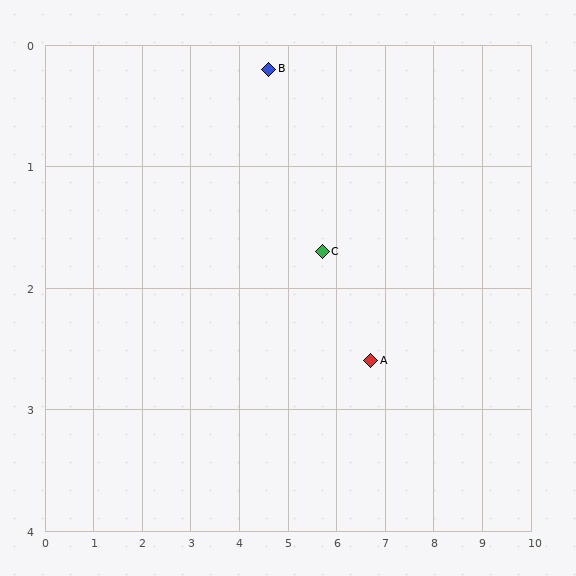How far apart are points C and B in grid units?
Points C and B are about 1.9 grid units apart.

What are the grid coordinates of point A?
Point A is at approximately (6.7, 2.6).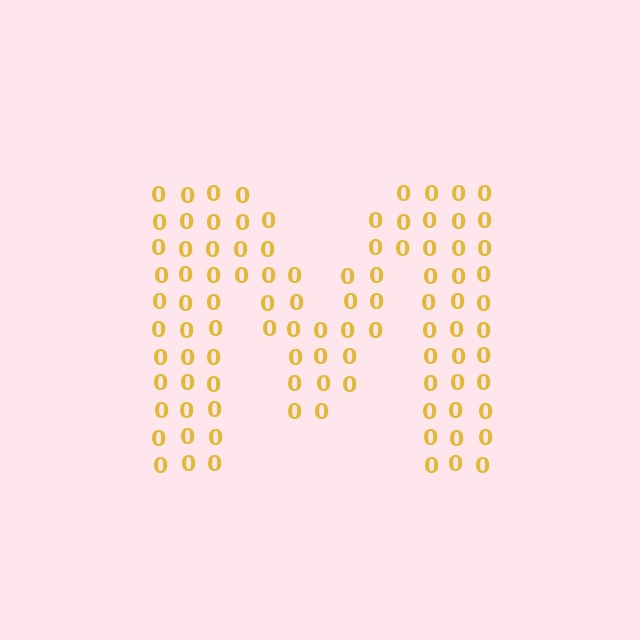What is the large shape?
The large shape is the letter M.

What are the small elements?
The small elements are digit 0's.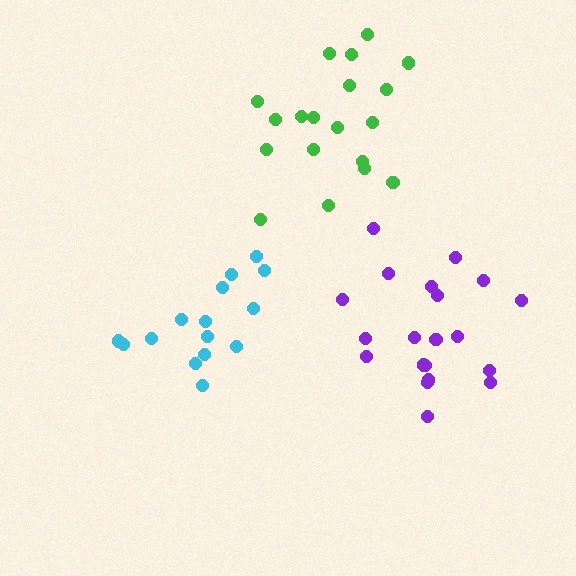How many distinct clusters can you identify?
There are 3 distinct clusters.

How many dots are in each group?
Group 1: 19 dots, Group 2: 15 dots, Group 3: 20 dots (54 total).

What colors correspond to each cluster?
The clusters are colored: green, cyan, purple.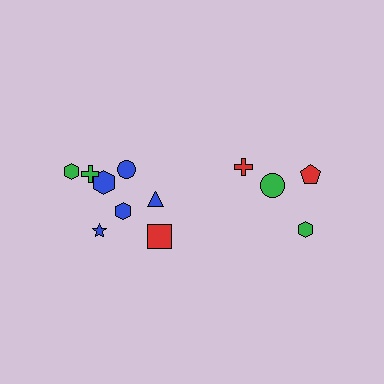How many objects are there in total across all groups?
There are 12 objects.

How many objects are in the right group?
There are 4 objects.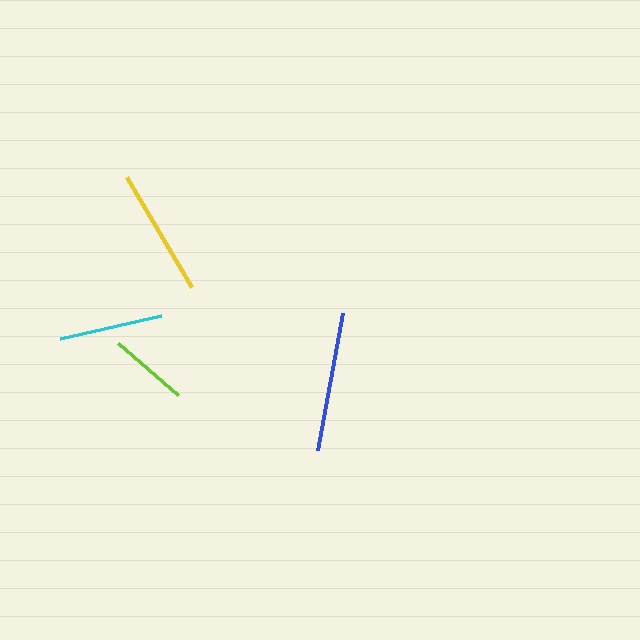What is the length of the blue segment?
The blue segment is approximately 139 pixels long.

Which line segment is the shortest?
The lime line is the shortest at approximately 79 pixels.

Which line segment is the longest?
The blue line is the longest at approximately 139 pixels.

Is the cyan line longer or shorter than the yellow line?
The yellow line is longer than the cyan line.